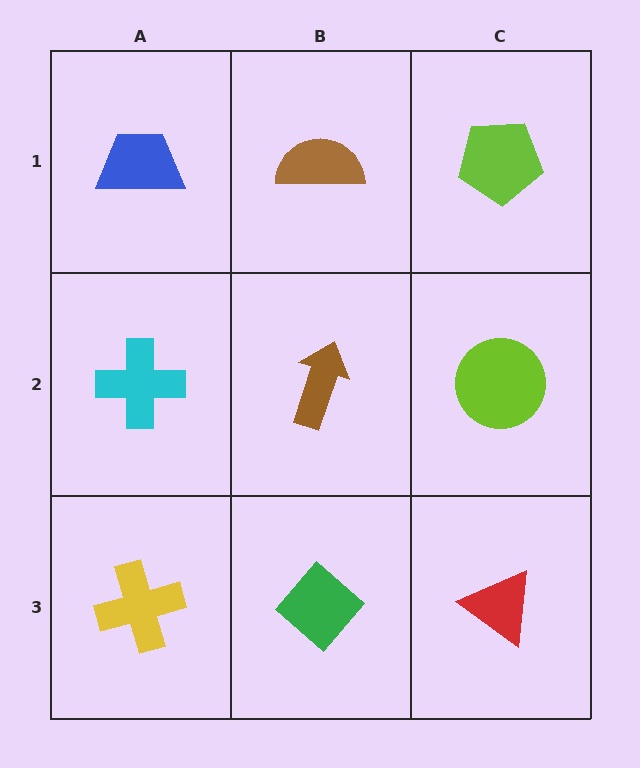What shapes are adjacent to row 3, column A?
A cyan cross (row 2, column A), a green diamond (row 3, column B).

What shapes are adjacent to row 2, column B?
A brown semicircle (row 1, column B), a green diamond (row 3, column B), a cyan cross (row 2, column A), a lime circle (row 2, column C).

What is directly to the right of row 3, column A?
A green diamond.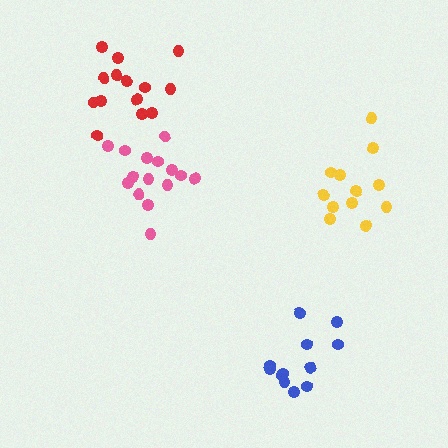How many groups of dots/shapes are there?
There are 4 groups.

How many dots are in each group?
Group 1: 12 dots, Group 2: 12 dots, Group 3: 15 dots, Group 4: 14 dots (53 total).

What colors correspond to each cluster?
The clusters are colored: yellow, blue, pink, red.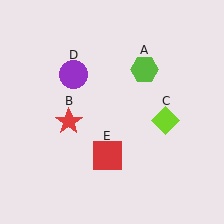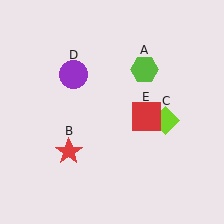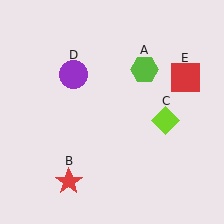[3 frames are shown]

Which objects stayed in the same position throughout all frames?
Lime hexagon (object A) and lime diamond (object C) and purple circle (object D) remained stationary.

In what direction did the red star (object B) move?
The red star (object B) moved down.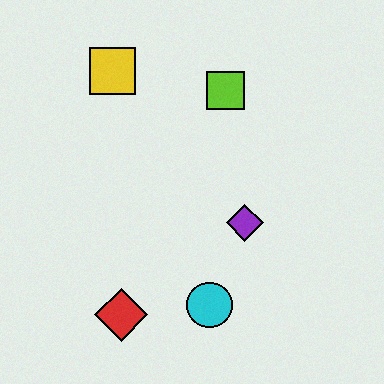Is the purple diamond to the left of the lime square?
No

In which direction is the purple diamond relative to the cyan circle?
The purple diamond is above the cyan circle.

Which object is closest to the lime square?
The yellow square is closest to the lime square.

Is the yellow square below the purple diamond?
No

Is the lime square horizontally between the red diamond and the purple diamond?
Yes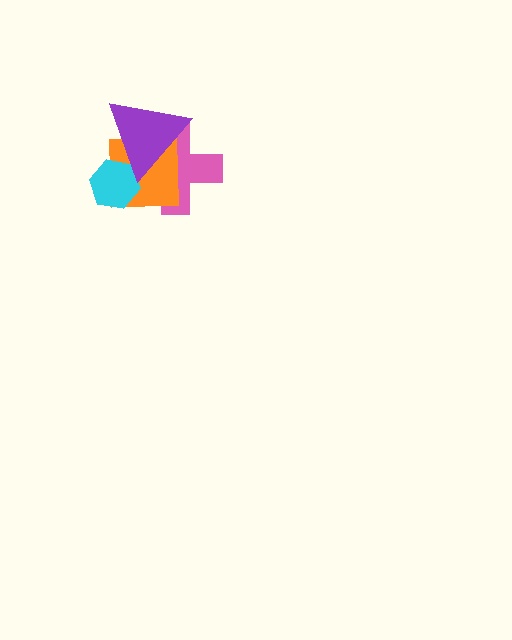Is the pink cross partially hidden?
Yes, it is partially covered by another shape.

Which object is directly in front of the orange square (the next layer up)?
The cyan hexagon is directly in front of the orange square.